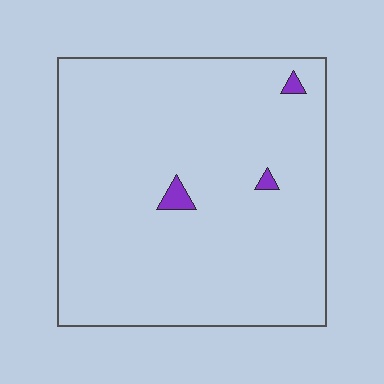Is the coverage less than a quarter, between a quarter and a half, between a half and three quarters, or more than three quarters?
Less than a quarter.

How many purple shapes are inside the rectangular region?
3.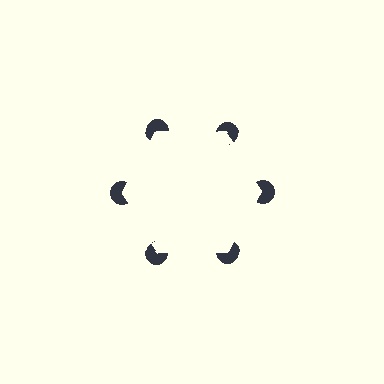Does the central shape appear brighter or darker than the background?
It typically appears slightly brighter than the background, even though no actual brightness change is drawn.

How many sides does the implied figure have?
6 sides.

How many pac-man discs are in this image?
There are 6 — one at each vertex of the illusory hexagon.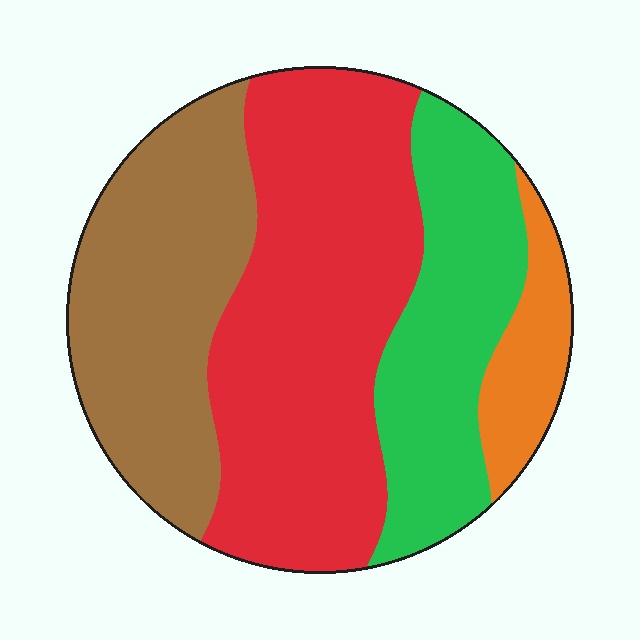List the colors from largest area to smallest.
From largest to smallest: red, brown, green, orange.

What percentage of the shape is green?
Green covers roughly 20% of the shape.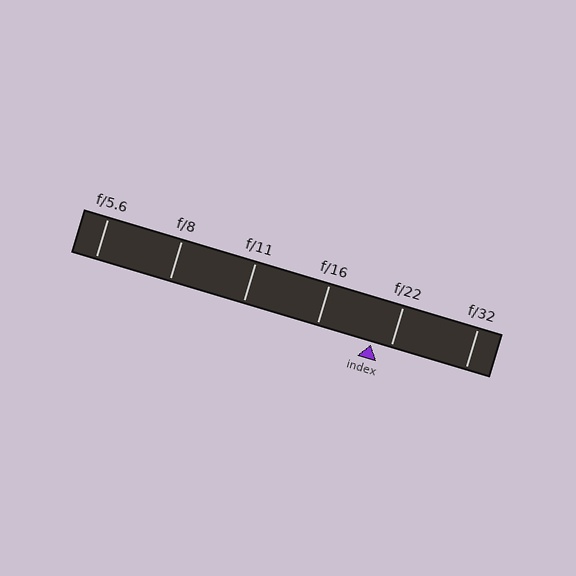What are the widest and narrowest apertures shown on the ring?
The widest aperture shown is f/5.6 and the narrowest is f/32.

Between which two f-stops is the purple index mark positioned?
The index mark is between f/16 and f/22.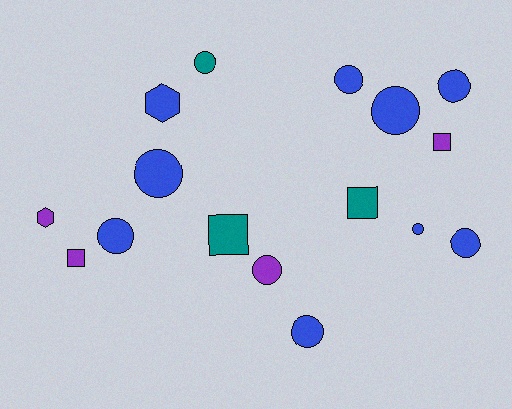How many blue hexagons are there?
There is 1 blue hexagon.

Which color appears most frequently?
Blue, with 9 objects.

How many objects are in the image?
There are 16 objects.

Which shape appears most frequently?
Circle, with 10 objects.